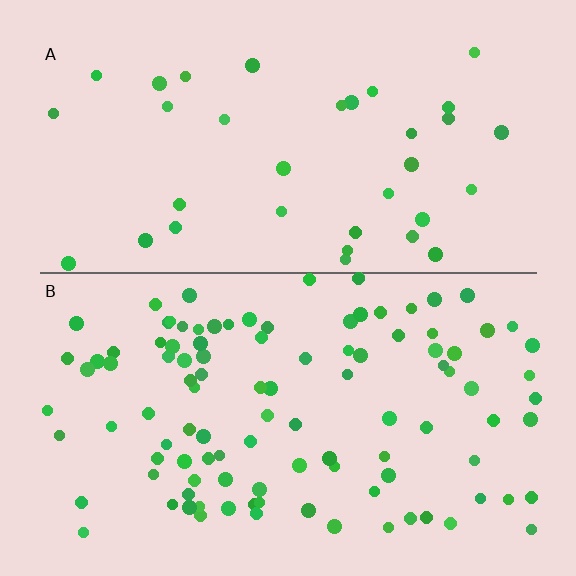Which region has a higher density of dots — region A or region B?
B (the bottom).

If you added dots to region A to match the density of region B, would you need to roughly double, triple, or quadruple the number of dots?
Approximately triple.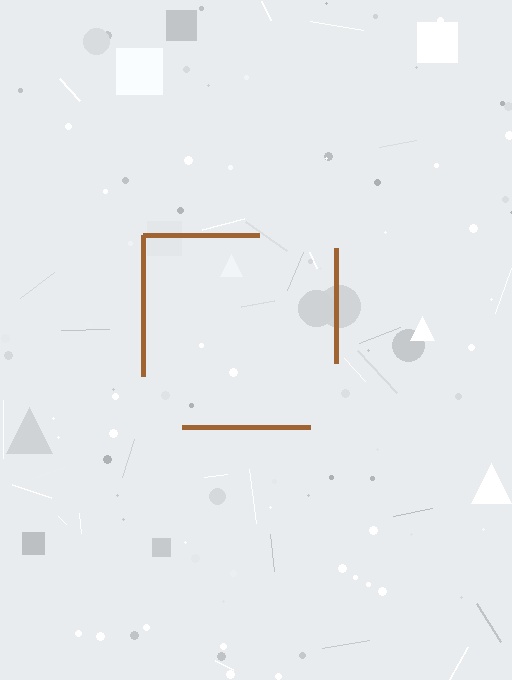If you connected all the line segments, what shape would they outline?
They would outline a square.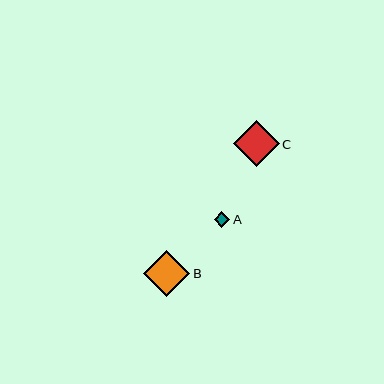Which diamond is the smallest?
Diamond A is the smallest with a size of approximately 15 pixels.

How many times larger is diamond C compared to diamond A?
Diamond C is approximately 3.0 times the size of diamond A.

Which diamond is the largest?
Diamond B is the largest with a size of approximately 46 pixels.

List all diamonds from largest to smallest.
From largest to smallest: B, C, A.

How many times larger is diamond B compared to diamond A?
Diamond B is approximately 3.0 times the size of diamond A.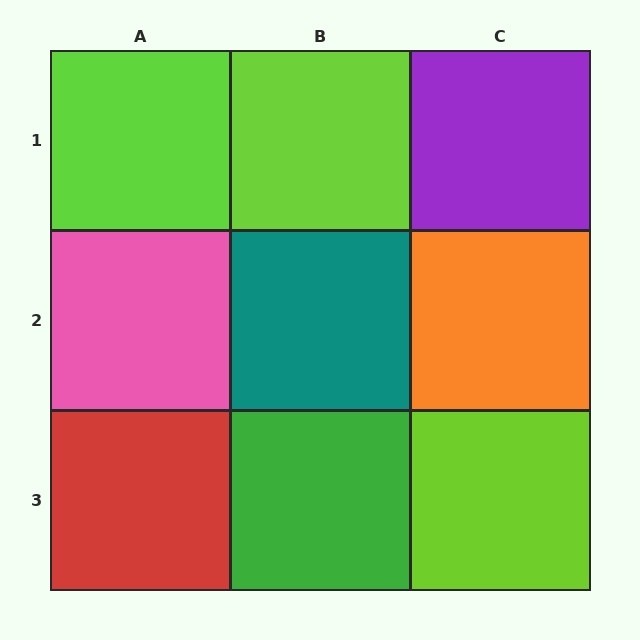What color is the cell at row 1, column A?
Lime.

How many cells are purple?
1 cell is purple.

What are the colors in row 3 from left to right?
Red, green, lime.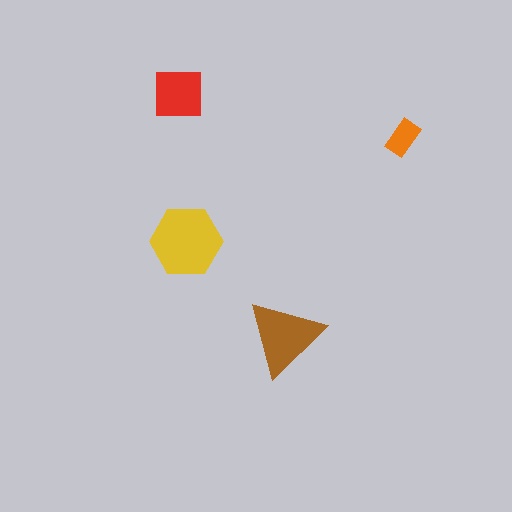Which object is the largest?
The yellow hexagon.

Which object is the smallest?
The orange rectangle.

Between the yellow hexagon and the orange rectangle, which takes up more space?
The yellow hexagon.